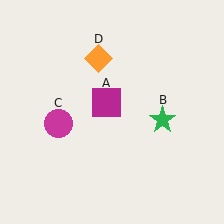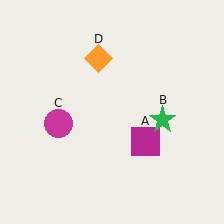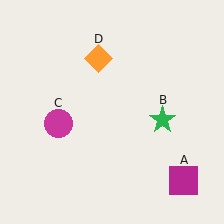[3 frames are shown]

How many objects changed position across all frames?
1 object changed position: magenta square (object A).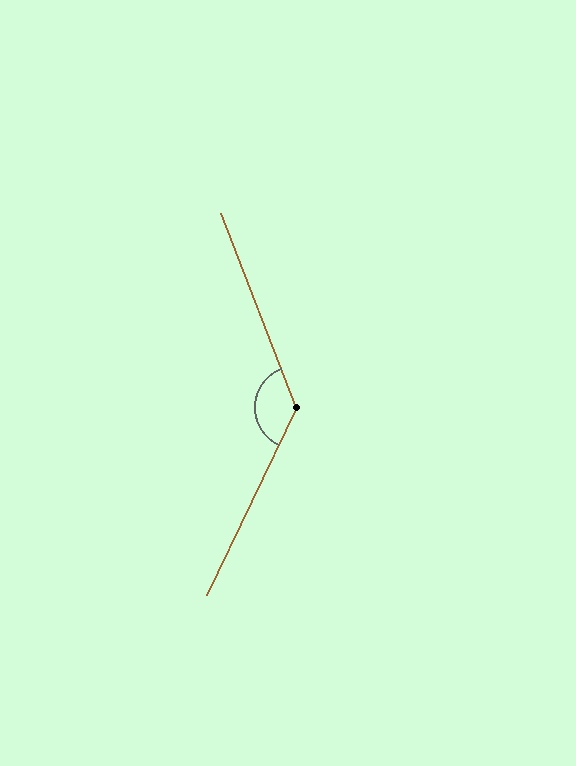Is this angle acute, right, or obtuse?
It is obtuse.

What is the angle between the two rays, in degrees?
Approximately 133 degrees.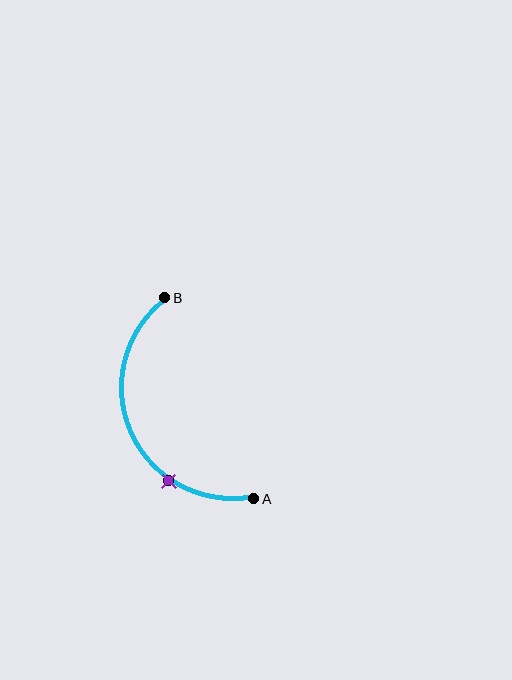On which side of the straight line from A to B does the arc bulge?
The arc bulges to the left of the straight line connecting A and B.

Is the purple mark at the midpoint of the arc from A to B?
No. The purple mark lies on the arc but is closer to endpoint A. The arc midpoint would be at the point on the curve equidistant along the arc from both A and B.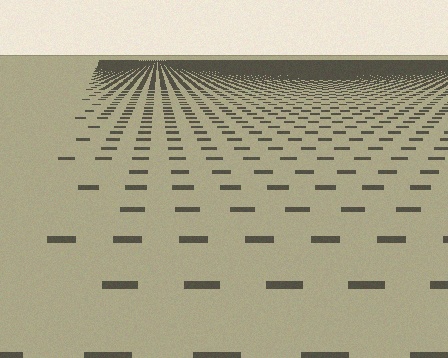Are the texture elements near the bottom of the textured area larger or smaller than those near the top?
Larger. Near the bottom, elements are closer to the viewer and appear at a bigger on-screen size.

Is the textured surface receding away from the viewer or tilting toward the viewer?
The surface is receding away from the viewer. Texture elements get smaller and denser toward the top.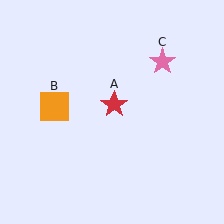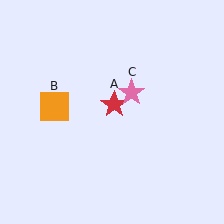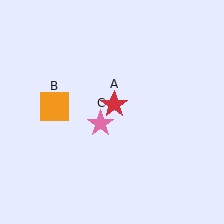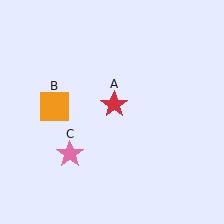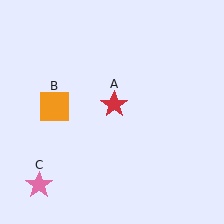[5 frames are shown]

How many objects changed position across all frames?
1 object changed position: pink star (object C).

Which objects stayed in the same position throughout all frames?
Red star (object A) and orange square (object B) remained stationary.